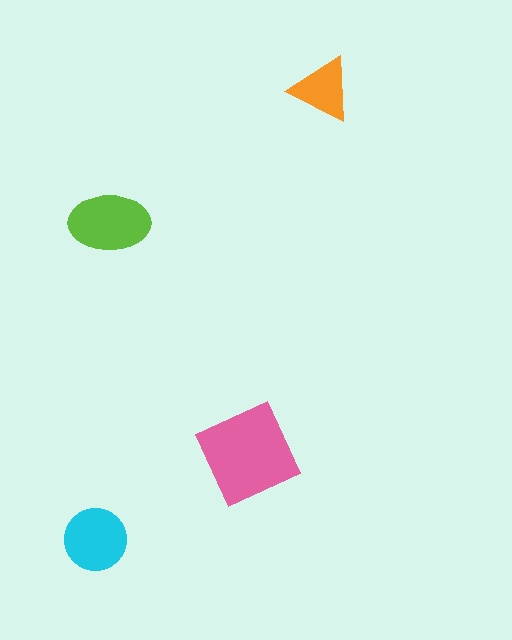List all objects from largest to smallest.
The pink diamond, the lime ellipse, the cyan circle, the orange triangle.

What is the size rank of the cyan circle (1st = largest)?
3rd.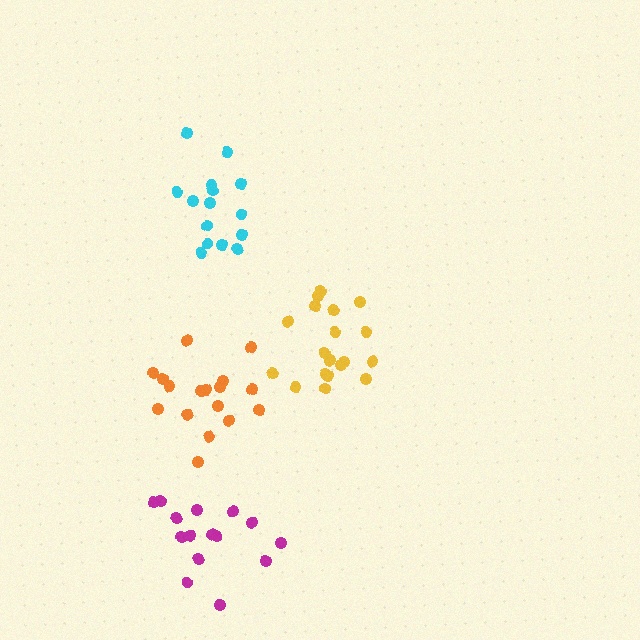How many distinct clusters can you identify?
There are 4 distinct clusters.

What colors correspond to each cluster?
The clusters are colored: yellow, orange, cyan, magenta.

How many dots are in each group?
Group 1: 19 dots, Group 2: 17 dots, Group 3: 15 dots, Group 4: 15 dots (66 total).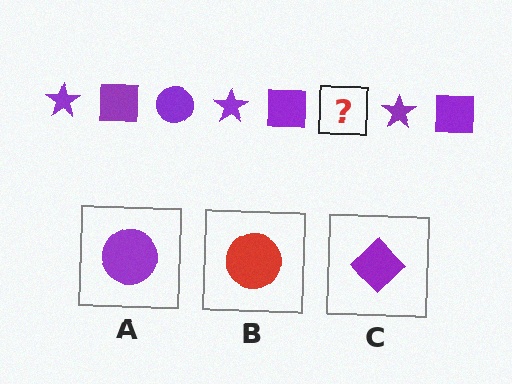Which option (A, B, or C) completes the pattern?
A.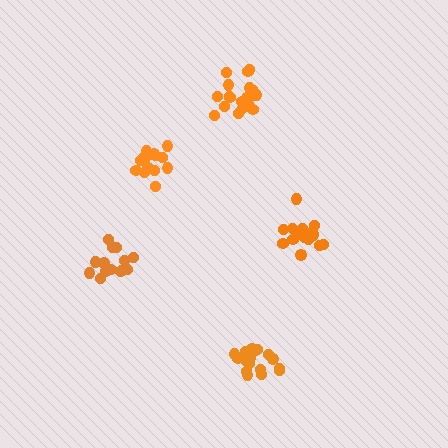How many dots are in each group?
Group 1: 14 dots, Group 2: 18 dots, Group 3: 19 dots, Group 4: 15 dots, Group 5: 19 dots (85 total).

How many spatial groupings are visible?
There are 5 spatial groupings.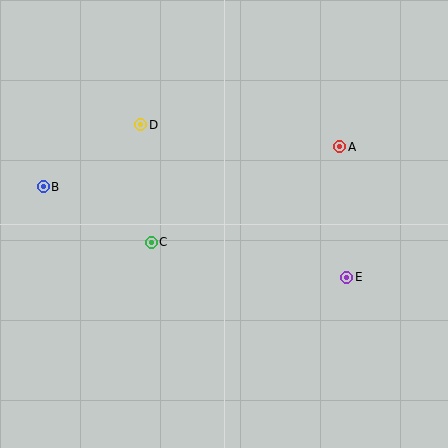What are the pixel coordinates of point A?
Point A is at (340, 147).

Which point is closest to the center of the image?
Point C at (151, 242) is closest to the center.